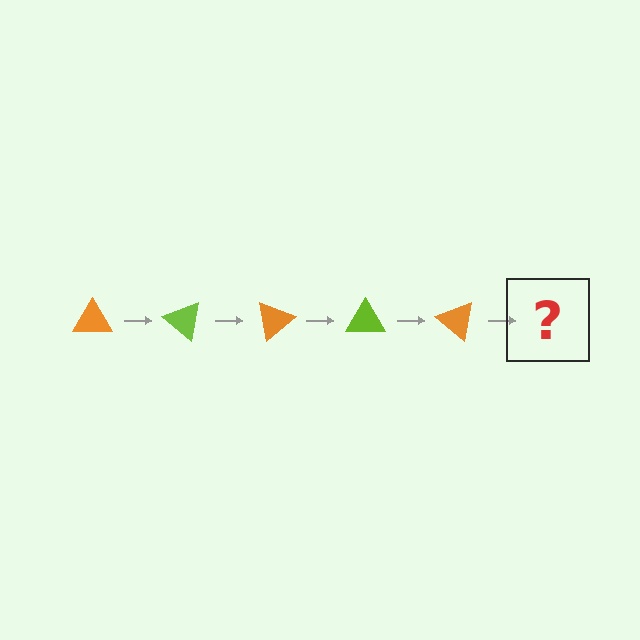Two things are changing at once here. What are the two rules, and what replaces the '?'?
The two rules are that it rotates 40 degrees each step and the color cycles through orange and lime. The '?' should be a lime triangle, rotated 200 degrees from the start.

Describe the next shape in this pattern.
It should be a lime triangle, rotated 200 degrees from the start.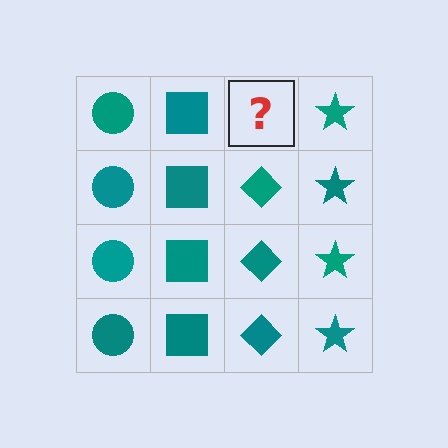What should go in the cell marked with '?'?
The missing cell should contain a teal diamond.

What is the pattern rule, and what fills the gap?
The rule is that each column has a consistent shape. The gap should be filled with a teal diamond.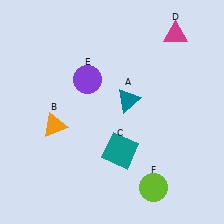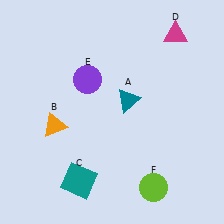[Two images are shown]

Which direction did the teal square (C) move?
The teal square (C) moved left.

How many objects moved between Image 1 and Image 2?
1 object moved between the two images.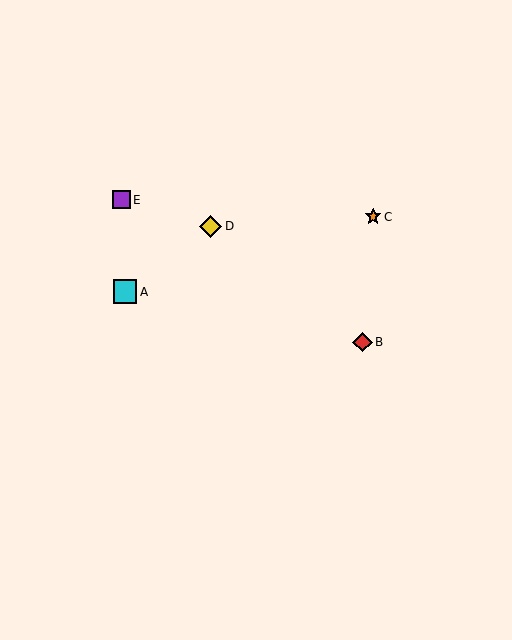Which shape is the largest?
The cyan square (labeled A) is the largest.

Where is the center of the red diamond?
The center of the red diamond is at (363, 342).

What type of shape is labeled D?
Shape D is a yellow diamond.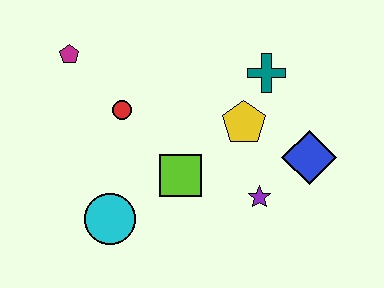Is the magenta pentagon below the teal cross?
No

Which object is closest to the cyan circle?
The lime square is closest to the cyan circle.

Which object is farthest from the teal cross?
The cyan circle is farthest from the teal cross.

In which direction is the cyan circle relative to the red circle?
The cyan circle is below the red circle.